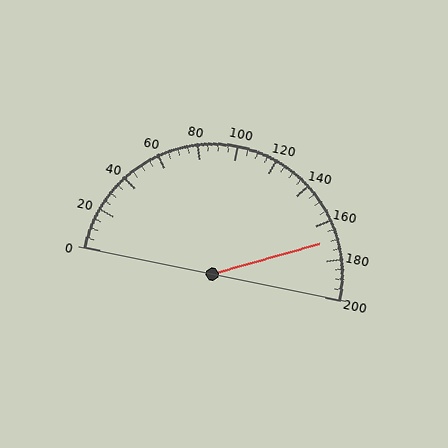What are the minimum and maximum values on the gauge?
The gauge ranges from 0 to 200.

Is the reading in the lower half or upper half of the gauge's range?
The reading is in the upper half of the range (0 to 200).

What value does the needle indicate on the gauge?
The needle indicates approximately 170.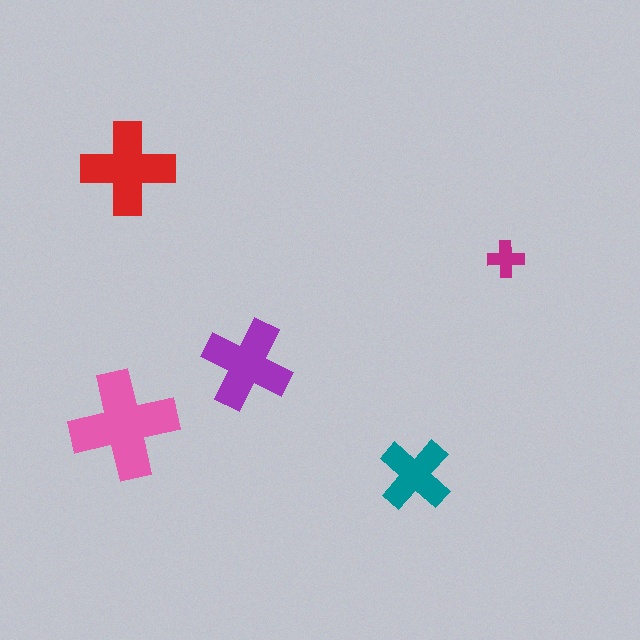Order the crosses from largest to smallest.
the pink one, the red one, the purple one, the teal one, the magenta one.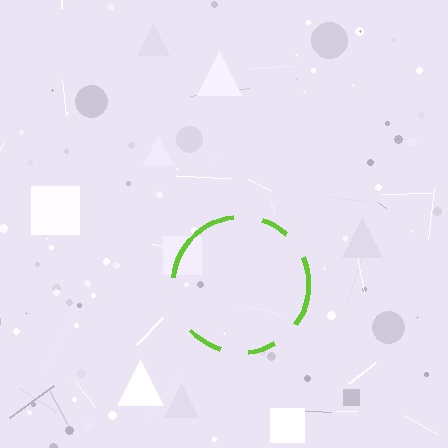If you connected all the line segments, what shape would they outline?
They would outline a circle.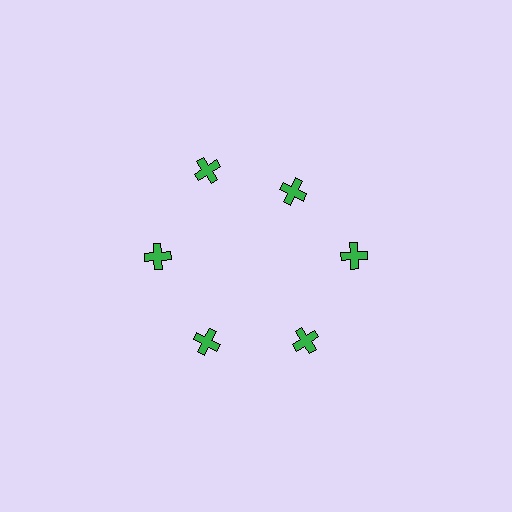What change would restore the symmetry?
The symmetry would be restored by moving it outward, back onto the ring so that all 6 crosses sit at equal angles and equal distance from the center.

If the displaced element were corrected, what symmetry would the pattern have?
It would have 6-fold rotational symmetry — the pattern would map onto itself every 60 degrees.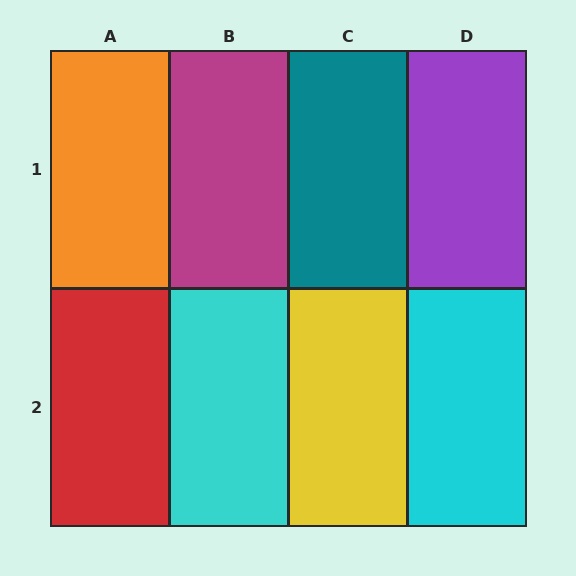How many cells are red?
1 cell is red.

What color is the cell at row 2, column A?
Red.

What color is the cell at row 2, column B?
Cyan.